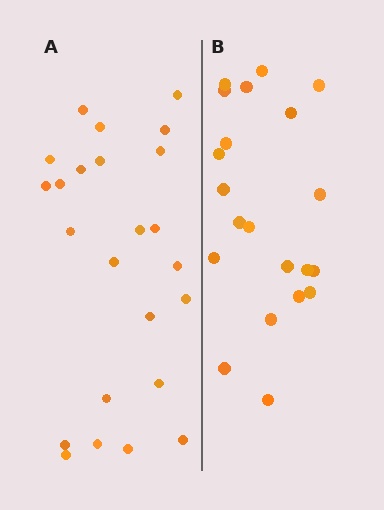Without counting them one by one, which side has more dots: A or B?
Region A (the left region) has more dots.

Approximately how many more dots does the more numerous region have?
Region A has just a few more — roughly 2 or 3 more dots than region B.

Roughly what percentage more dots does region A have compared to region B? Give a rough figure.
About 15% more.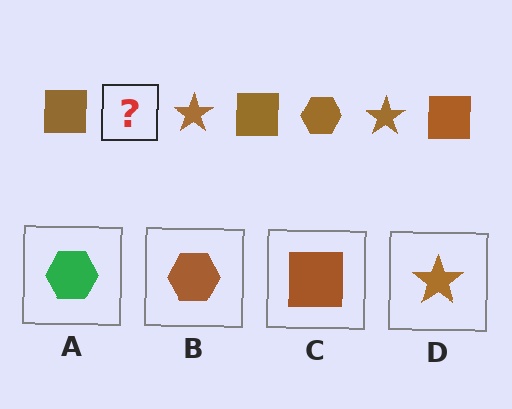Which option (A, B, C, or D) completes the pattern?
B.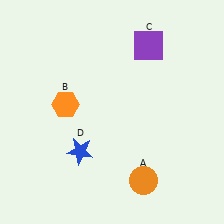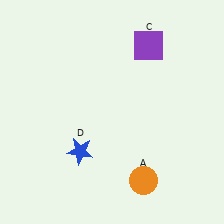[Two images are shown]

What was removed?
The orange hexagon (B) was removed in Image 2.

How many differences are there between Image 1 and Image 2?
There is 1 difference between the two images.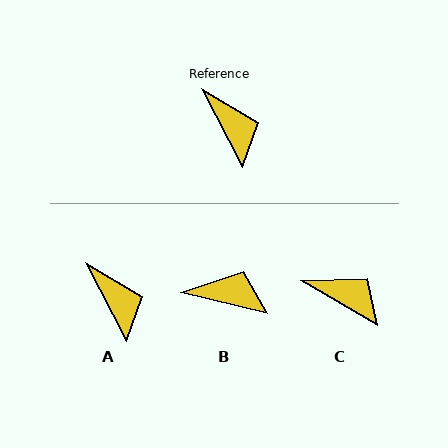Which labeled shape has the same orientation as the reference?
A.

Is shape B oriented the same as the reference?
No, it is off by about 49 degrees.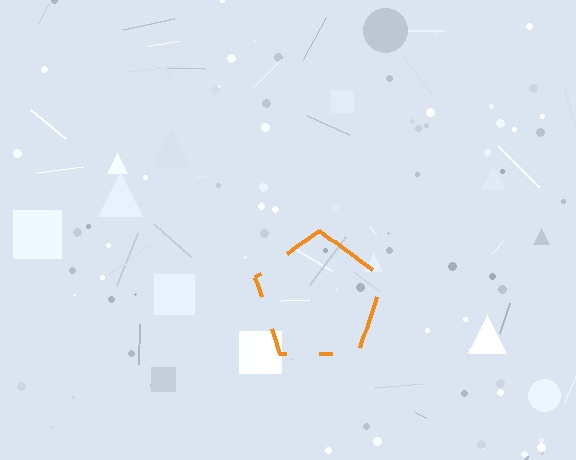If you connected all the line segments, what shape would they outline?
They would outline a pentagon.